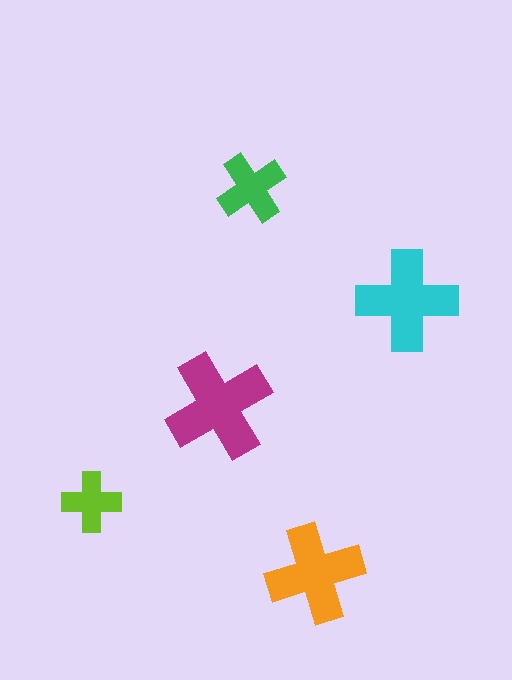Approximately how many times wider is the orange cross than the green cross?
About 1.5 times wider.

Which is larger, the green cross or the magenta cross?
The magenta one.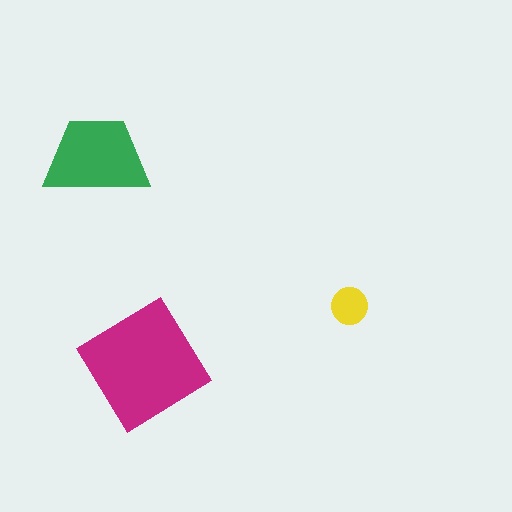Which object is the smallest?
The yellow circle.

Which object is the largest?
The magenta diamond.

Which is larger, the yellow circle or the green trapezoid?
The green trapezoid.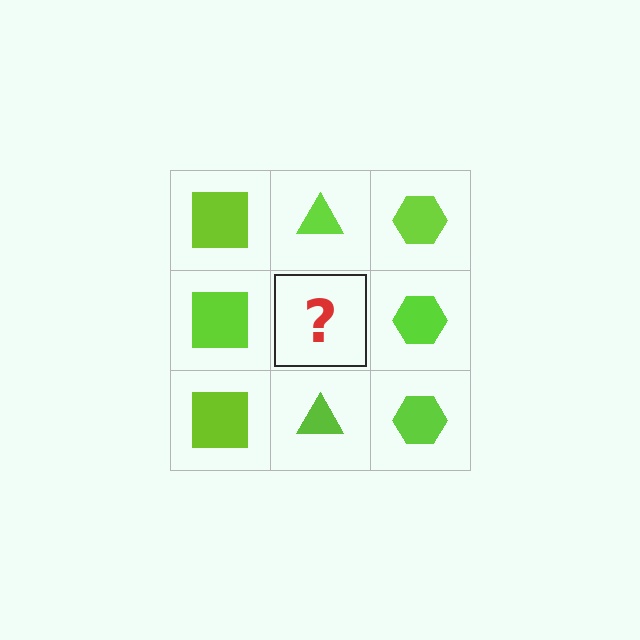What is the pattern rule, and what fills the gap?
The rule is that each column has a consistent shape. The gap should be filled with a lime triangle.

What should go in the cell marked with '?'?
The missing cell should contain a lime triangle.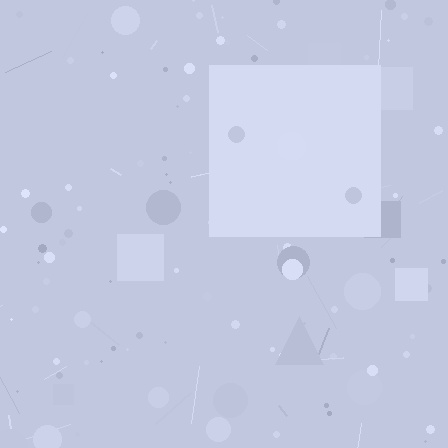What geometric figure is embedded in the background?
A square is embedded in the background.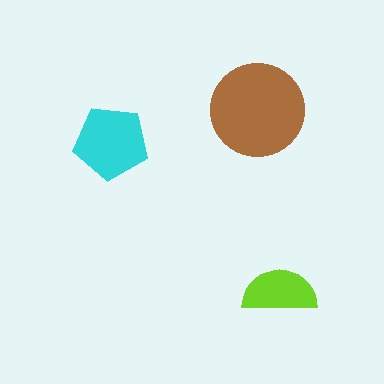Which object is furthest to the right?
The lime semicircle is rightmost.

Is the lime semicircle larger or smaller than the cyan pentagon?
Smaller.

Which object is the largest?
The brown circle.